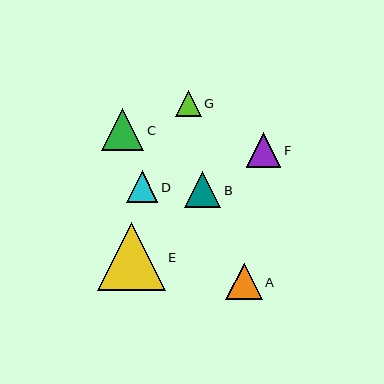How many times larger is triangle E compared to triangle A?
Triangle E is approximately 1.9 times the size of triangle A.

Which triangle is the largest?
Triangle E is the largest with a size of approximately 68 pixels.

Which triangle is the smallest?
Triangle G is the smallest with a size of approximately 26 pixels.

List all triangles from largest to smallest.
From largest to smallest: E, C, A, B, F, D, G.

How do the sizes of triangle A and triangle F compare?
Triangle A and triangle F are approximately the same size.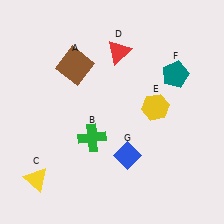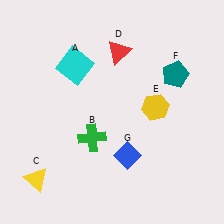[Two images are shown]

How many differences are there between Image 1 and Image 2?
There is 1 difference between the two images.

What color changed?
The square (A) changed from brown in Image 1 to cyan in Image 2.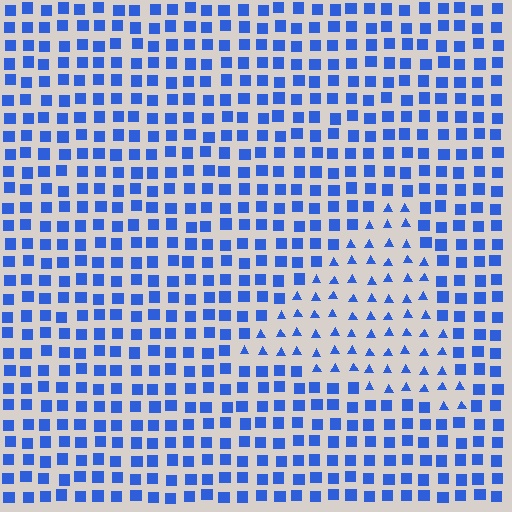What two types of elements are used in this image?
The image uses triangles inside the triangle region and squares outside it.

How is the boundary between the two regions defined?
The boundary is defined by a change in element shape: triangles inside vs. squares outside. All elements share the same color and spacing.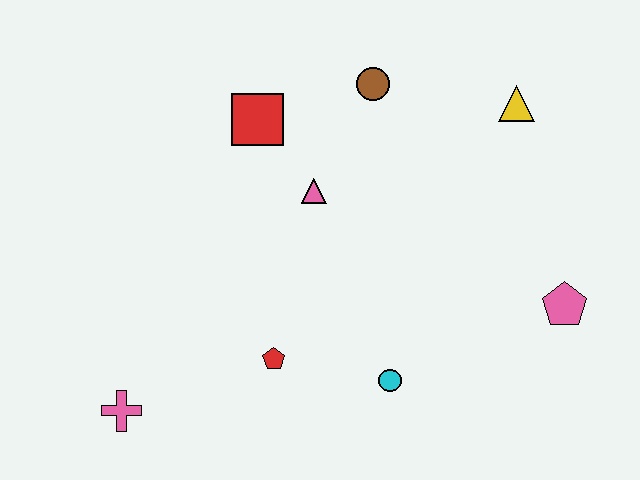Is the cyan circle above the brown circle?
No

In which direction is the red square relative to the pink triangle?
The red square is above the pink triangle.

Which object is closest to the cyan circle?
The red pentagon is closest to the cyan circle.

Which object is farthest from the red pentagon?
The yellow triangle is farthest from the red pentagon.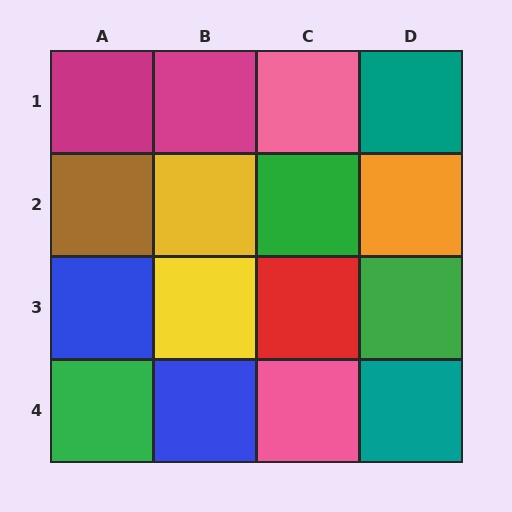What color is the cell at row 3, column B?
Yellow.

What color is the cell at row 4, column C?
Pink.